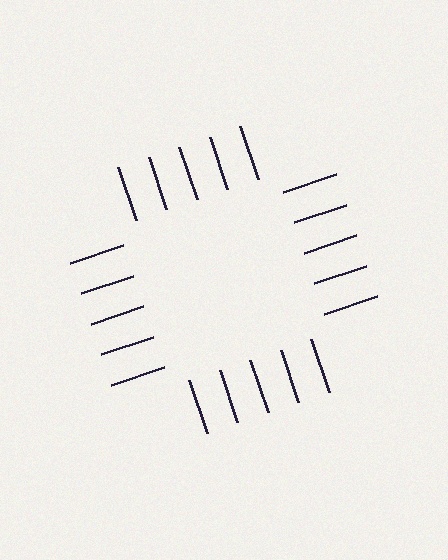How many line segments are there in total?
20 — 5 along each of the 4 edges.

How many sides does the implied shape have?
4 sides — the line-ends trace a square.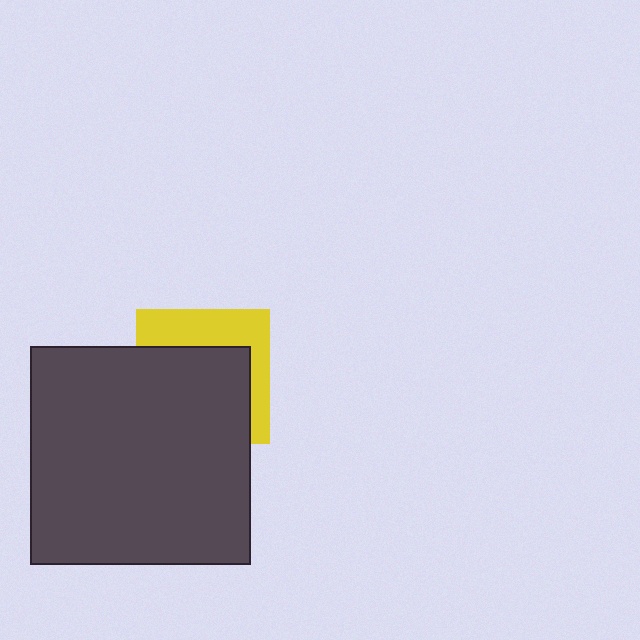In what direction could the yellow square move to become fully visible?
The yellow square could move up. That would shift it out from behind the dark gray rectangle entirely.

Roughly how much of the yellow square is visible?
A small part of it is visible (roughly 37%).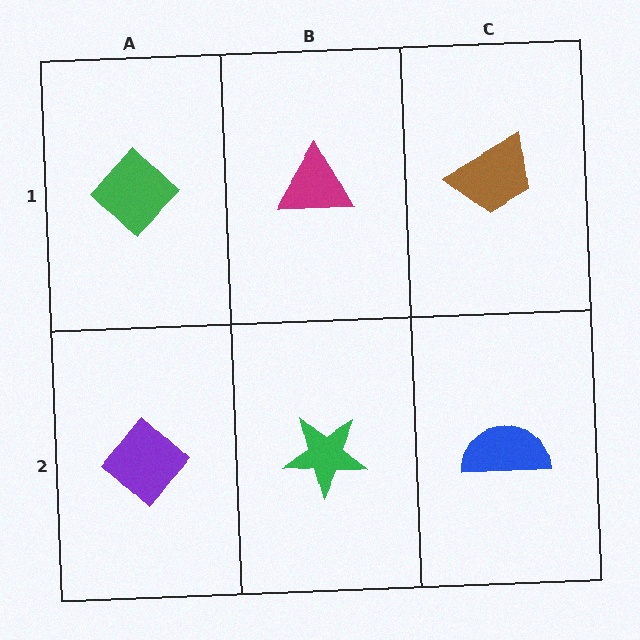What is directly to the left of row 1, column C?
A magenta triangle.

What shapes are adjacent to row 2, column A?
A green diamond (row 1, column A), a green star (row 2, column B).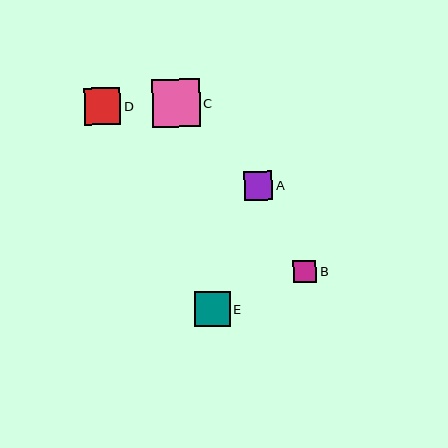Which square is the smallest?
Square B is the smallest with a size of approximately 23 pixels.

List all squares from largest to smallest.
From largest to smallest: C, D, E, A, B.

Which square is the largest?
Square C is the largest with a size of approximately 48 pixels.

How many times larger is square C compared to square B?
Square C is approximately 2.1 times the size of square B.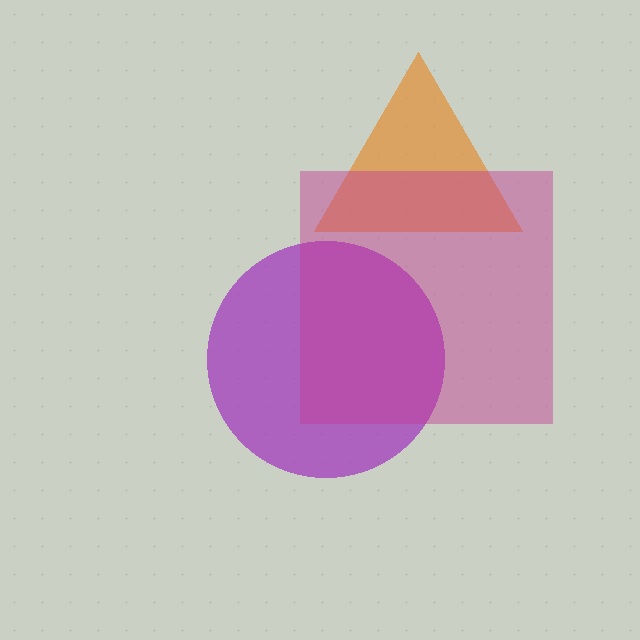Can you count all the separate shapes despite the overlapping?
Yes, there are 3 separate shapes.